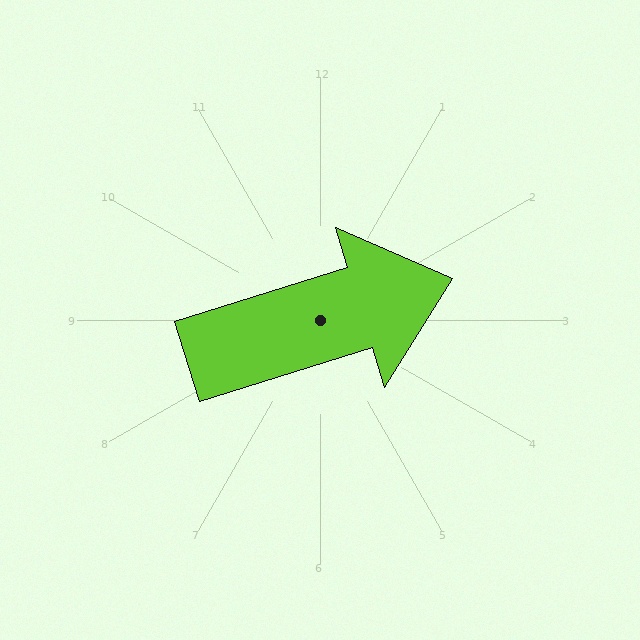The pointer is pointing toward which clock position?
Roughly 2 o'clock.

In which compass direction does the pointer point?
East.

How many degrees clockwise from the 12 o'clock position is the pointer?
Approximately 73 degrees.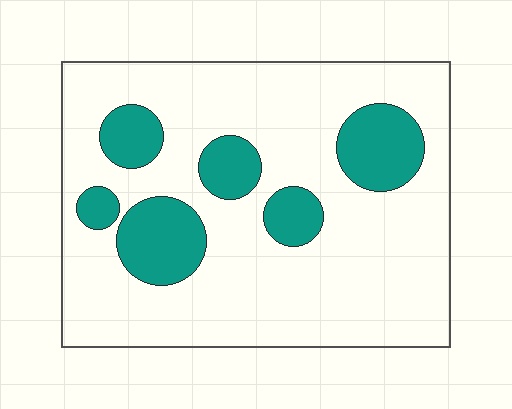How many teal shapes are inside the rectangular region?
6.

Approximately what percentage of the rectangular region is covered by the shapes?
Approximately 20%.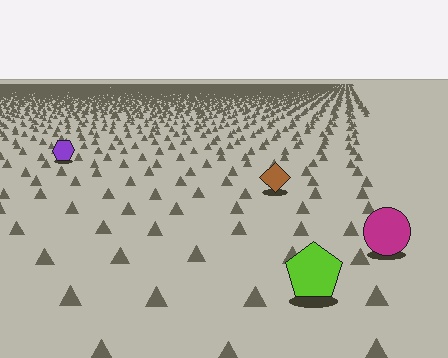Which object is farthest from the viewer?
The purple hexagon is farthest from the viewer. It appears smaller and the ground texture around it is denser.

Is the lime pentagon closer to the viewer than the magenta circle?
Yes. The lime pentagon is closer — you can tell from the texture gradient: the ground texture is coarser near it.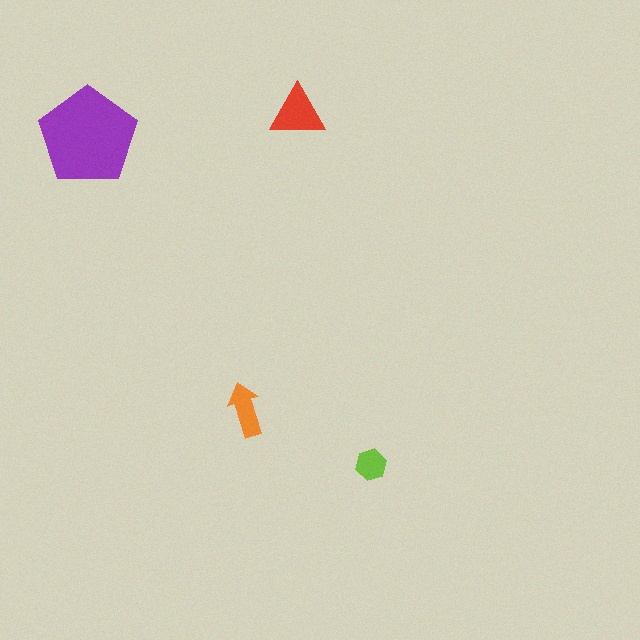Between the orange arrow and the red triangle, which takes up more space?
The red triangle.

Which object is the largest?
The purple pentagon.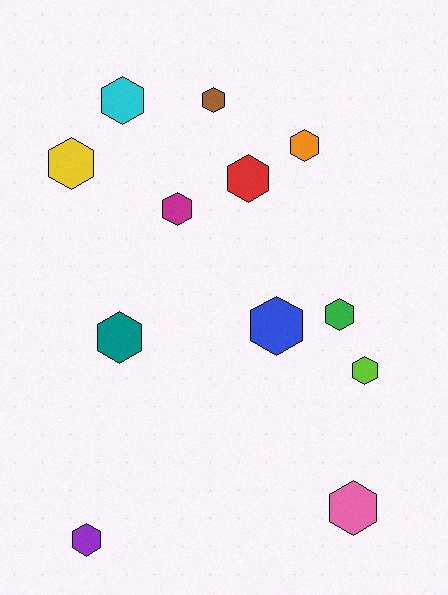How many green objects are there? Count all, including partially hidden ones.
There is 1 green object.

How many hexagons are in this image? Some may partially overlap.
There are 12 hexagons.